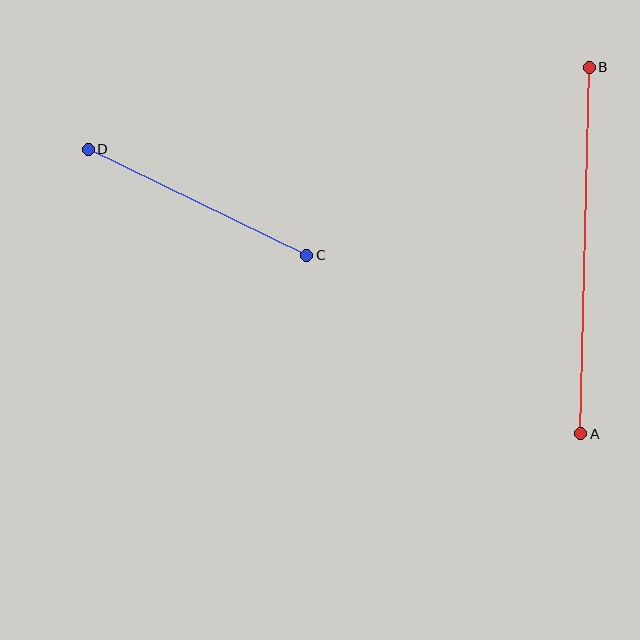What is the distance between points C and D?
The distance is approximately 243 pixels.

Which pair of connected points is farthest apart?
Points A and B are farthest apart.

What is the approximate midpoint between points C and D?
The midpoint is at approximately (198, 202) pixels.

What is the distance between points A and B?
The distance is approximately 367 pixels.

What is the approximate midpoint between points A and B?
The midpoint is at approximately (585, 251) pixels.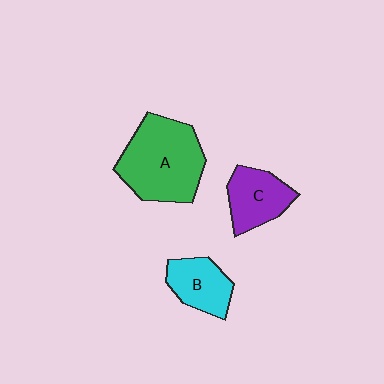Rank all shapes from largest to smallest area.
From largest to smallest: A (green), C (purple), B (cyan).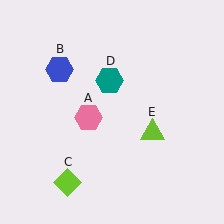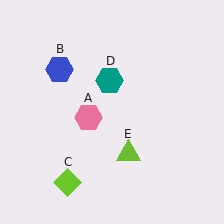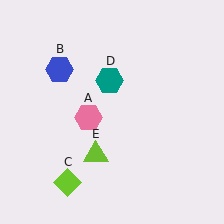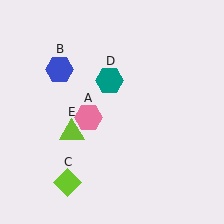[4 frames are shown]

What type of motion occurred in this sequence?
The lime triangle (object E) rotated clockwise around the center of the scene.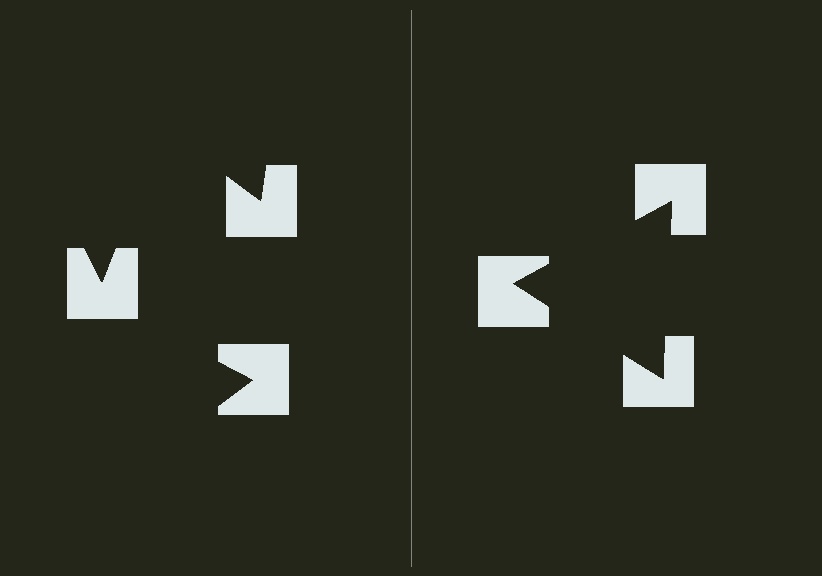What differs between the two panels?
The notched squares are positioned identically on both sides; only the wedge orientations differ. On the right they align to a triangle; on the left they are misaligned.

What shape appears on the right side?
An illusory triangle.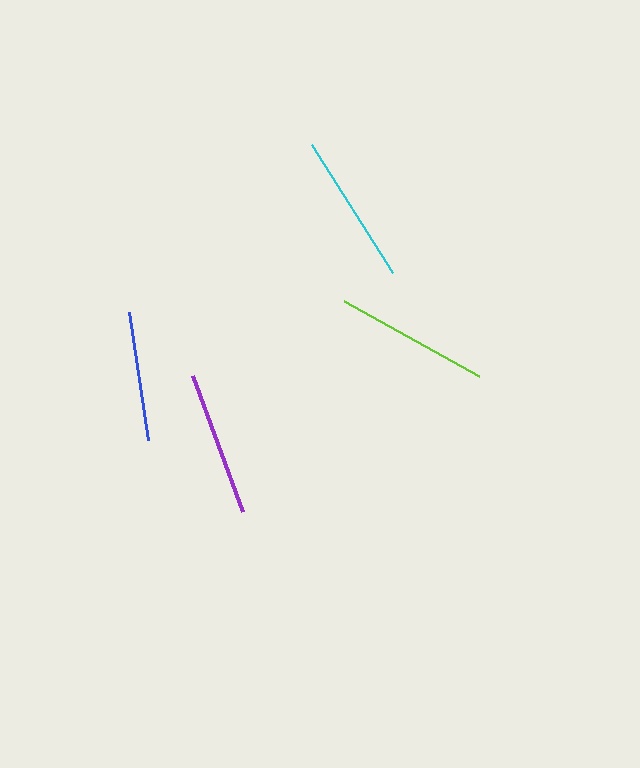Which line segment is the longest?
The lime line is the longest at approximately 155 pixels.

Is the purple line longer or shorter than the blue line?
The purple line is longer than the blue line.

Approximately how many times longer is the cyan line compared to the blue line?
The cyan line is approximately 1.2 times the length of the blue line.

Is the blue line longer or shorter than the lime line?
The lime line is longer than the blue line.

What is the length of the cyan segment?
The cyan segment is approximately 151 pixels long.